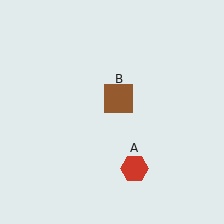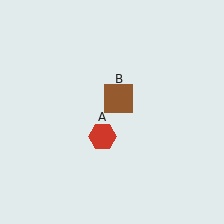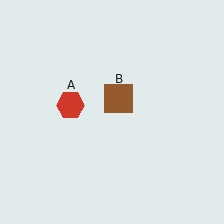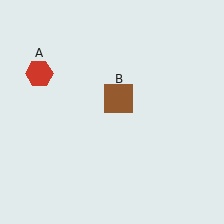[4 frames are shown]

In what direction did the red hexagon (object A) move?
The red hexagon (object A) moved up and to the left.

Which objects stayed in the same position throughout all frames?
Brown square (object B) remained stationary.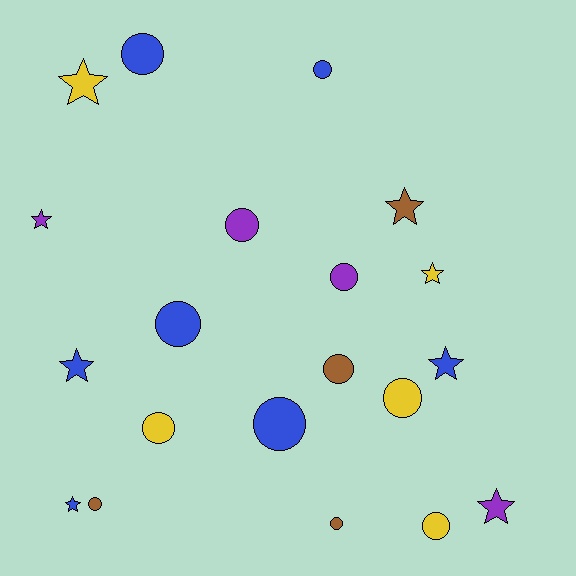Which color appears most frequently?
Blue, with 7 objects.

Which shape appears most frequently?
Circle, with 12 objects.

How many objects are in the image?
There are 20 objects.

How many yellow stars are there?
There are 2 yellow stars.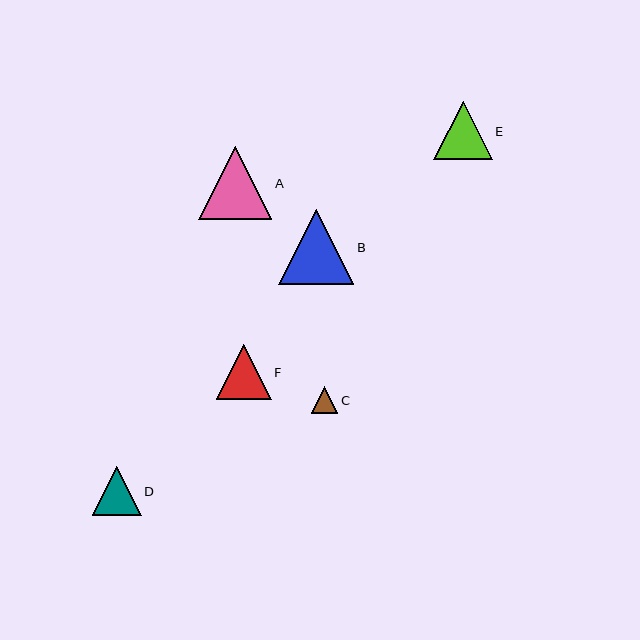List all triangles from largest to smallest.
From largest to smallest: B, A, E, F, D, C.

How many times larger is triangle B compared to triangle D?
Triangle B is approximately 1.5 times the size of triangle D.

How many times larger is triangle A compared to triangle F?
Triangle A is approximately 1.3 times the size of triangle F.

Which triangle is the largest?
Triangle B is the largest with a size of approximately 76 pixels.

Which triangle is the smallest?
Triangle C is the smallest with a size of approximately 27 pixels.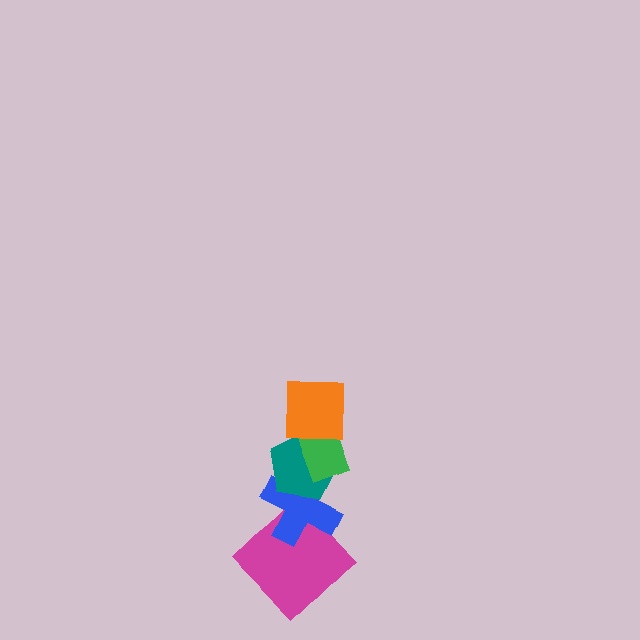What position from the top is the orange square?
The orange square is 1st from the top.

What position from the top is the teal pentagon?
The teal pentagon is 3rd from the top.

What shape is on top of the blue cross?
The teal pentagon is on top of the blue cross.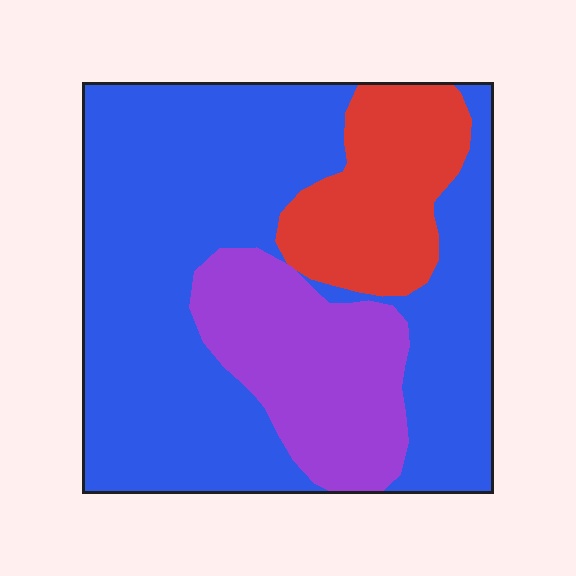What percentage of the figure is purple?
Purple takes up about one fifth (1/5) of the figure.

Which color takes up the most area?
Blue, at roughly 65%.